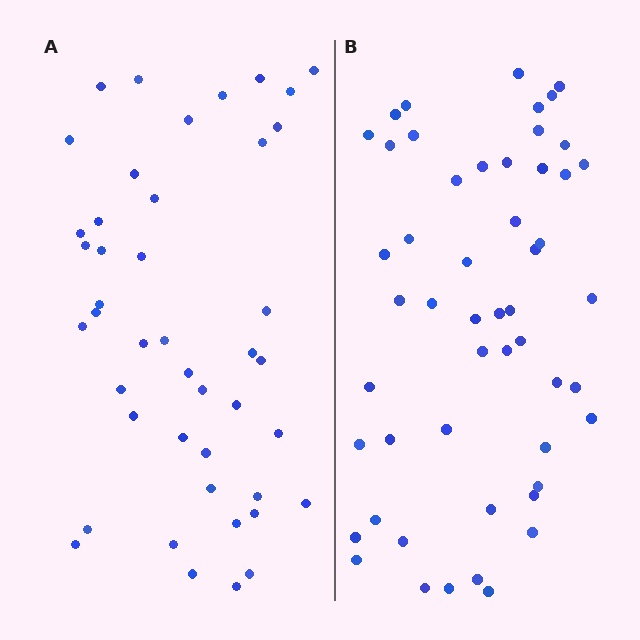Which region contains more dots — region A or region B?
Region B (the right region) has more dots.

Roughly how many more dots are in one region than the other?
Region B has roughly 8 or so more dots than region A.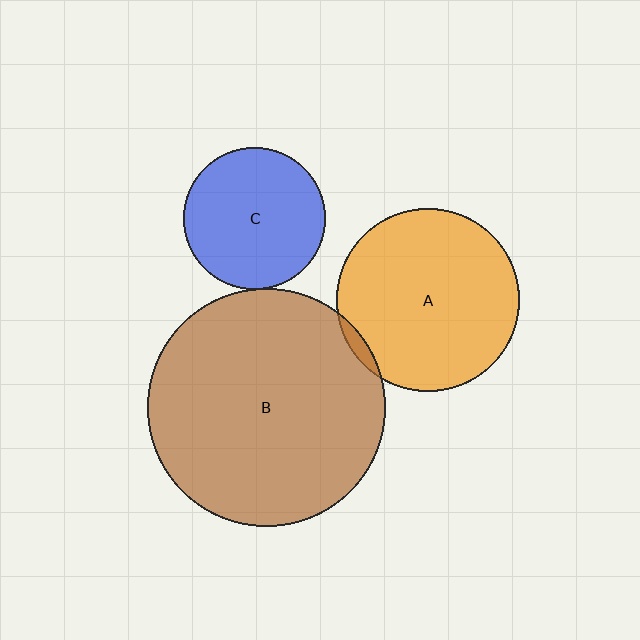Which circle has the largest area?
Circle B (brown).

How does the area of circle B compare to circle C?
Approximately 2.8 times.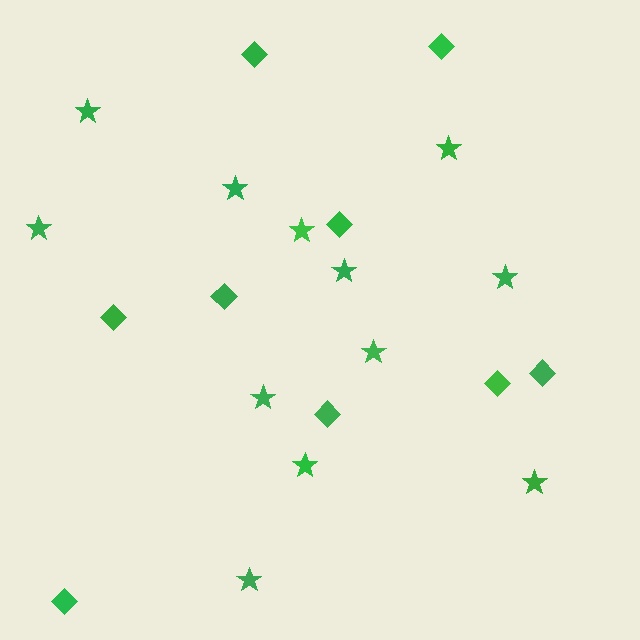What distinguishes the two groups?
There are 2 groups: one group of diamonds (9) and one group of stars (12).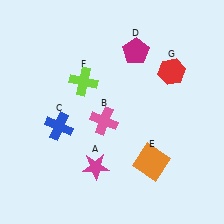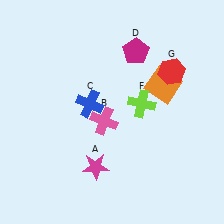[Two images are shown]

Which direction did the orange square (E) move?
The orange square (E) moved up.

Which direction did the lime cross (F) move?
The lime cross (F) moved right.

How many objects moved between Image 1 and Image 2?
3 objects moved between the two images.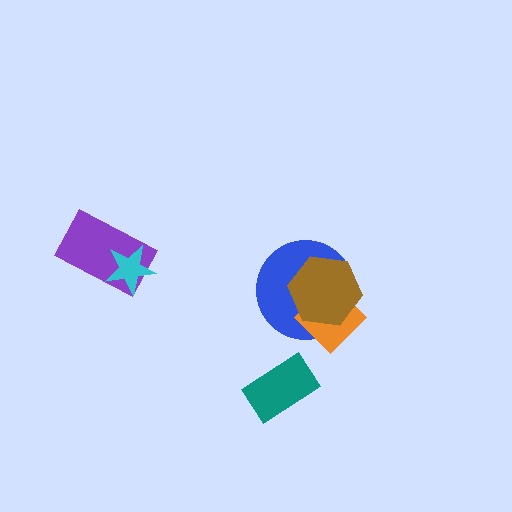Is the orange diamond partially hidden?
Yes, it is partially covered by another shape.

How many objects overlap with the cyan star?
1 object overlaps with the cyan star.